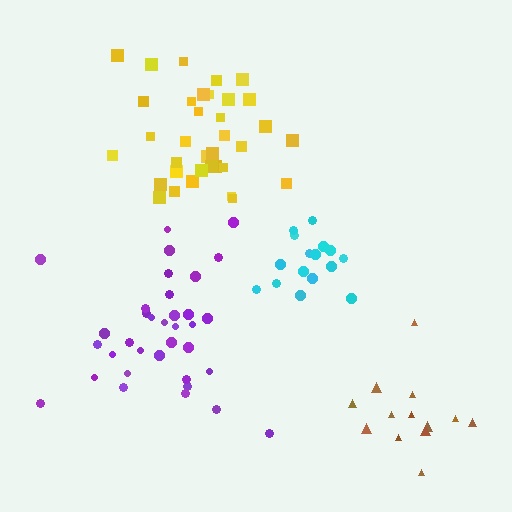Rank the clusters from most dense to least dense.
cyan, yellow, purple, brown.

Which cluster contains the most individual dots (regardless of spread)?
Purple (35).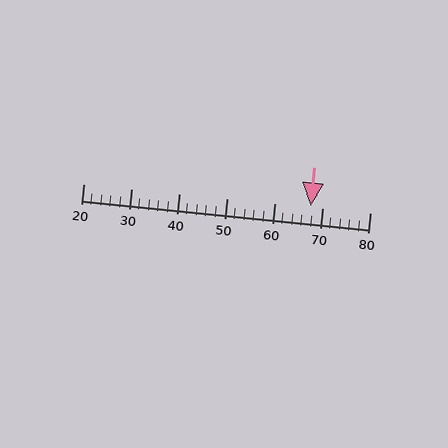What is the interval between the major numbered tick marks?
The major tick marks are spaced 10 units apart.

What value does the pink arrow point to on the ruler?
The pink arrow points to approximately 68.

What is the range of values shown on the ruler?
The ruler shows values from 20 to 80.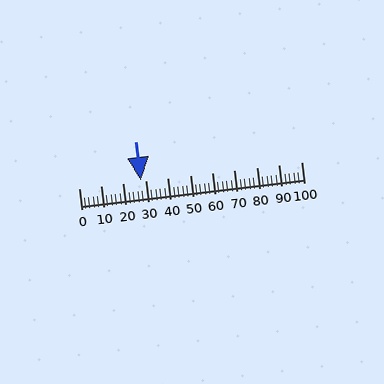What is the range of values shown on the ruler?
The ruler shows values from 0 to 100.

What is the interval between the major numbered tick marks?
The major tick marks are spaced 10 units apart.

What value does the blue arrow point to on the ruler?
The blue arrow points to approximately 28.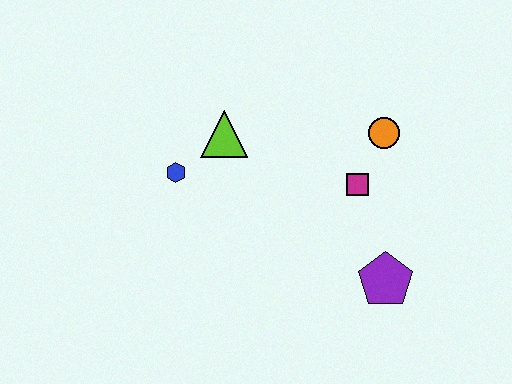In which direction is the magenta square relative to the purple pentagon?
The magenta square is above the purple pentagon.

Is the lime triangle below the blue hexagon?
No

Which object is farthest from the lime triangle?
The purple pentagon is farthest from the lime triangle.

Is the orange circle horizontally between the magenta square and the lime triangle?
No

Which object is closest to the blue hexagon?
The lime triangle is closest to the blue hexagon.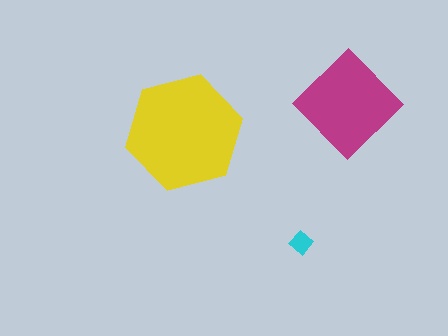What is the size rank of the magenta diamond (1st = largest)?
2nd.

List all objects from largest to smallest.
The yellow hexagon, the magenta diamond, the cyan diamond.